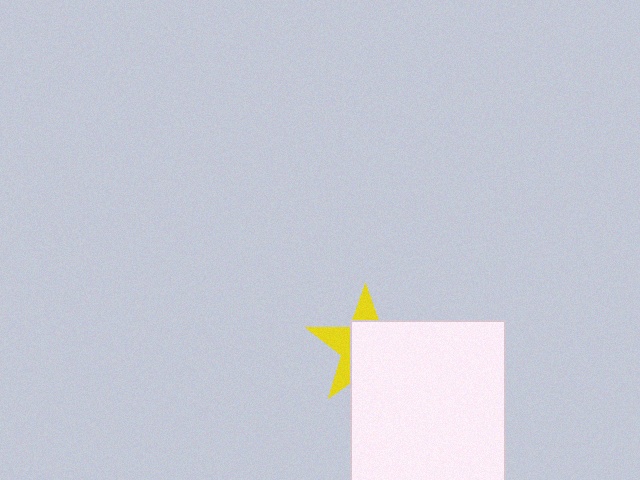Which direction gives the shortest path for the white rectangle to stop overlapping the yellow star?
Moving toward the lower-right gives the shortest separation.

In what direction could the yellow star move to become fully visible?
The yellow star could move toward the upper-left. That would shift it out from behind the white rectangle entirely.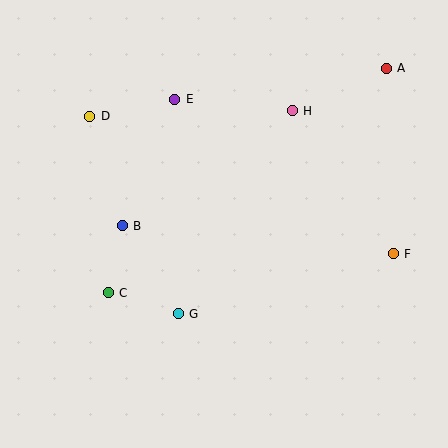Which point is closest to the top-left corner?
Point D is closest to the top-left corner.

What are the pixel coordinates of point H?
Point H is at (292, 111).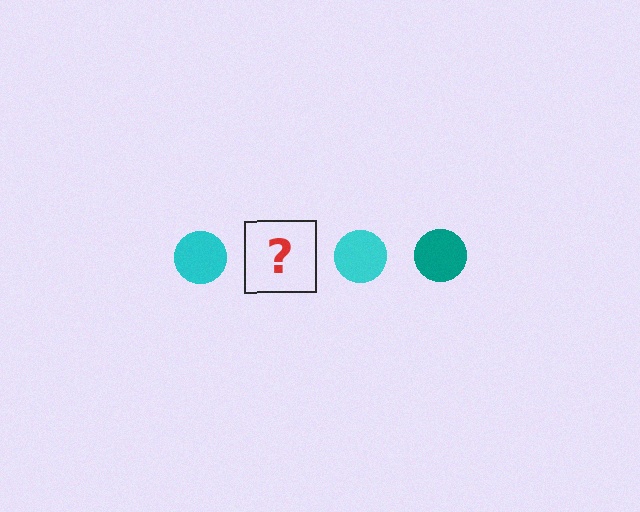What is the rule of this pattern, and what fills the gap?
The rule is that the pattern cycles through cyan, teal circles. The gap should be filled with a teal circle.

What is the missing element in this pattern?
The missing element is a teal circle.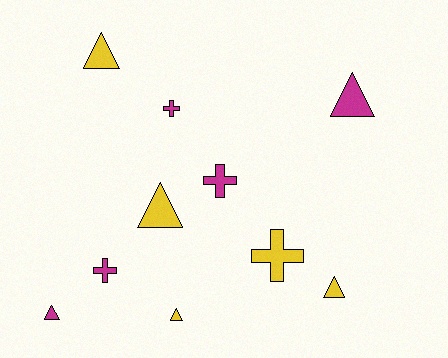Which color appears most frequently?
Yellow, with 5 objects.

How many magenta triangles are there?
There are 2 magenta triangles.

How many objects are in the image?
There are 10 objects.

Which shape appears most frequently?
Triangle, with 6 objects.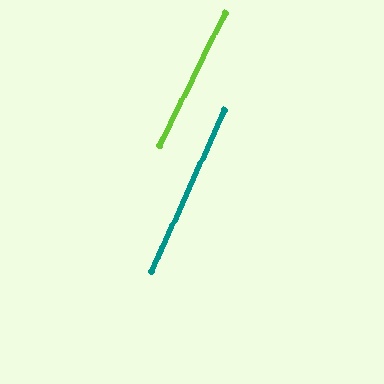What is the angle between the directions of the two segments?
Approximately 2 degrees.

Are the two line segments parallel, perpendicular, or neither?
Parallel — their directions differ by only 1.9°.